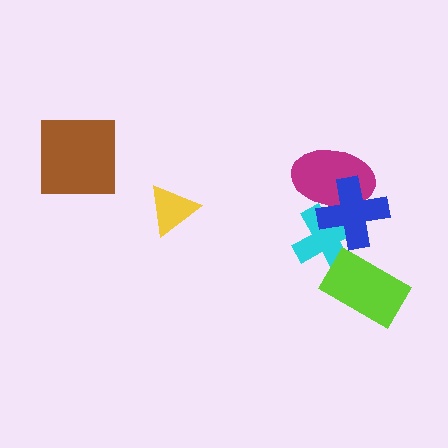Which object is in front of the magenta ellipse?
The blue cross is in front of the magenta ellipse.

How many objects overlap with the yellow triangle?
0 objects overlap with the yellow triangle.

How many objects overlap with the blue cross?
2 objects overlap with the blue cross.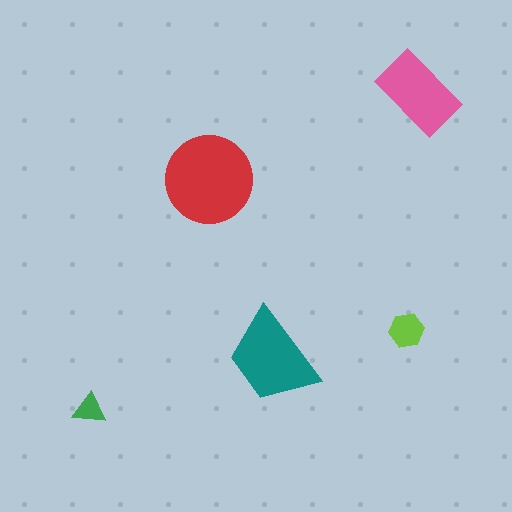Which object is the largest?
The red circle.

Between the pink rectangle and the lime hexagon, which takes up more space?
The pink rectangle.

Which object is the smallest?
The green triangle.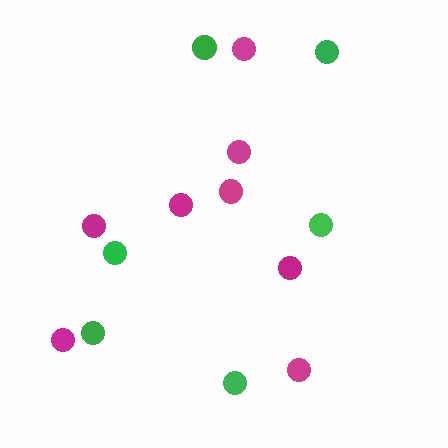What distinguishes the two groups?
There are 2 groups: one group of green circles (6) and one group of magenta circles (8).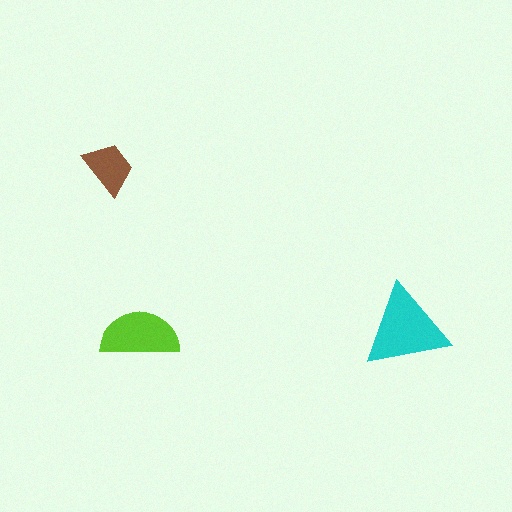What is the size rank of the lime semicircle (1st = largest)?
2nd.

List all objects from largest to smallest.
The cyan triangle, the lime semicircle, the brown trapezoid.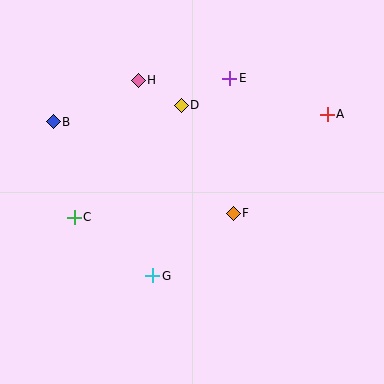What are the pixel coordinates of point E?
Point E is at (230, 78).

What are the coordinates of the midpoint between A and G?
The midpoint between A and G is at (240, 195).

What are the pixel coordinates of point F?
Point F is at (233, 213).